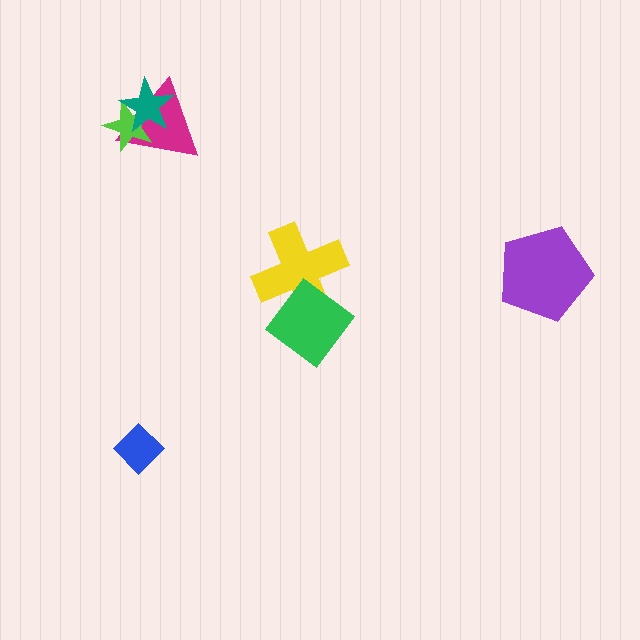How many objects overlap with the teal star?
2 objects overlap with the teal star.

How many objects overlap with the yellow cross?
1 object overlaps with the yellow cross.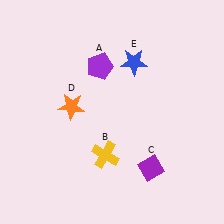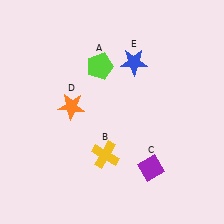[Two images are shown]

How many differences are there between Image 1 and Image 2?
There is 1 difference between the two images.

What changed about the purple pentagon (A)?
In Image 1, A is purple. In Image 2, it changed to lime.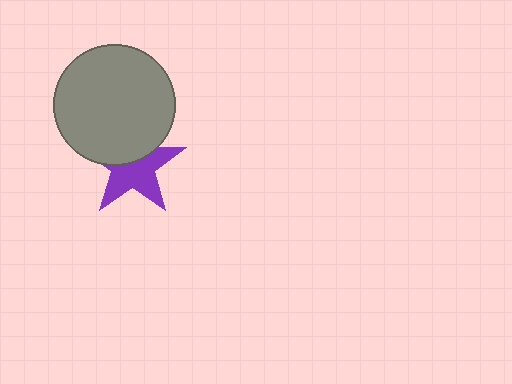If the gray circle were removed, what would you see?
You would see the complete purple star.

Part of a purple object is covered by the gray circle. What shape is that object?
It is a star.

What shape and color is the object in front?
The object in front is a gray circle.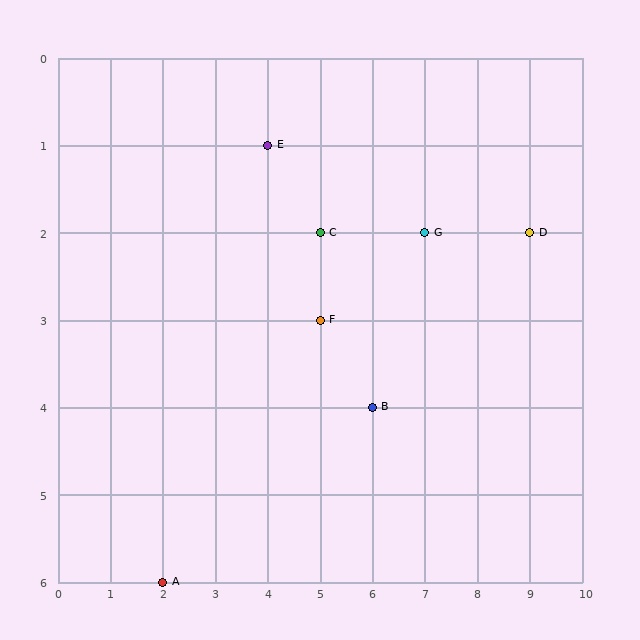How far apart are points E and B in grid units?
Points E and B are 2 columns and 3 rows apart (about 3.6 grid units diagonally).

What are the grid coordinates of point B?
Point B is at grid coordinates (6, 4).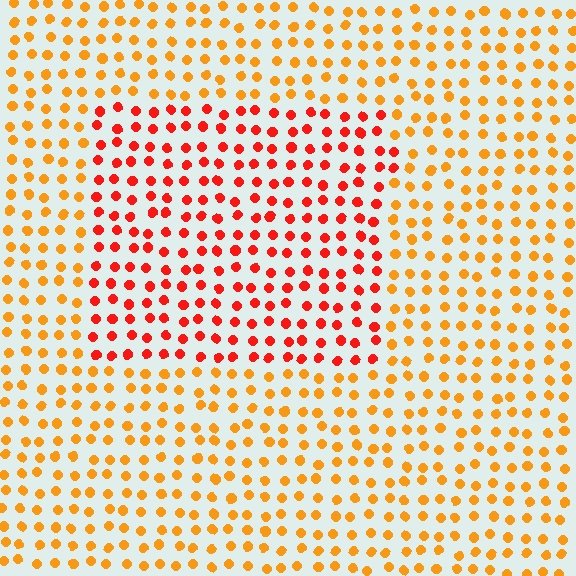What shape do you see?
I see a rectangle.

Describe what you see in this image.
The image is filled with small orange elements in a uniform arrangement. A rectangle-shaped region is visible where the elements are tinted to a slightly different hue, forming a subtle color boundary.